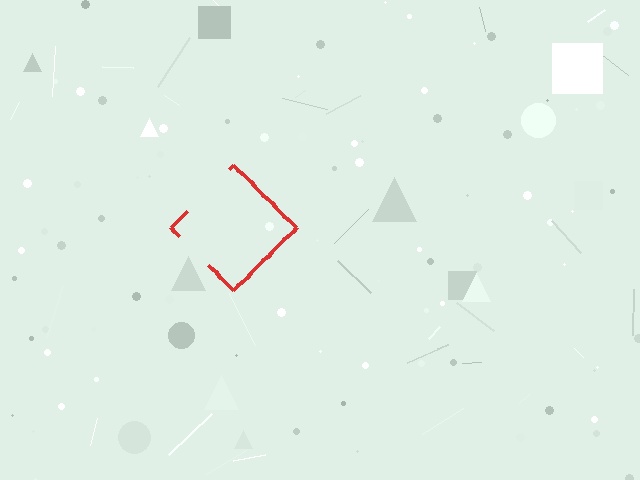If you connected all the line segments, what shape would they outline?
They would outline a diamond.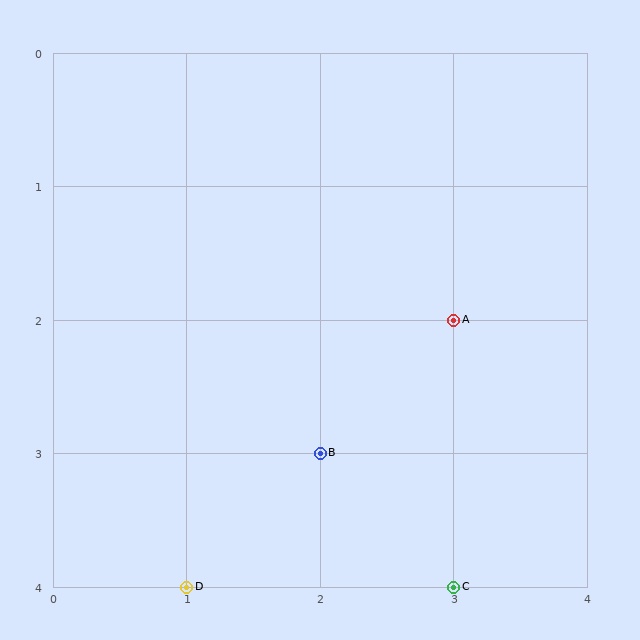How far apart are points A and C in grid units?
Points A and C are 2 rows apart.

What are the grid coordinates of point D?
Point D is at grid coordinates (1, 4).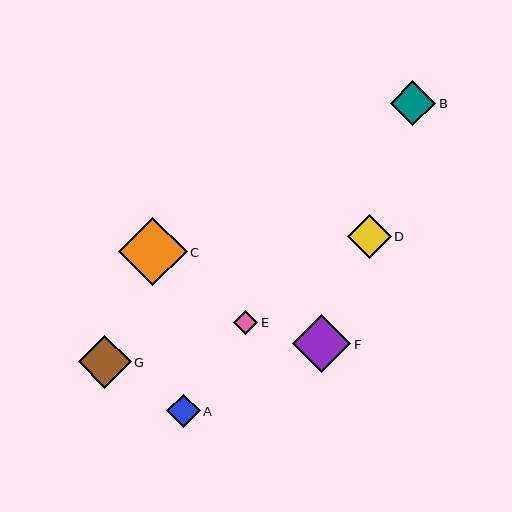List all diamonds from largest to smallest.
From largest to smallest: C, F, G, B, D, A, E.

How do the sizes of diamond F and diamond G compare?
Diamond F and diamond G are approximately the same size.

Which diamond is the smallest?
Diamond E is the smallest with a size of approximately 24 pixels.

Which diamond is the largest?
Diamond C is the largest with a size of approximately 68 pixels.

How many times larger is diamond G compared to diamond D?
Diamond G is approximately 1.2 times the size of diamond D.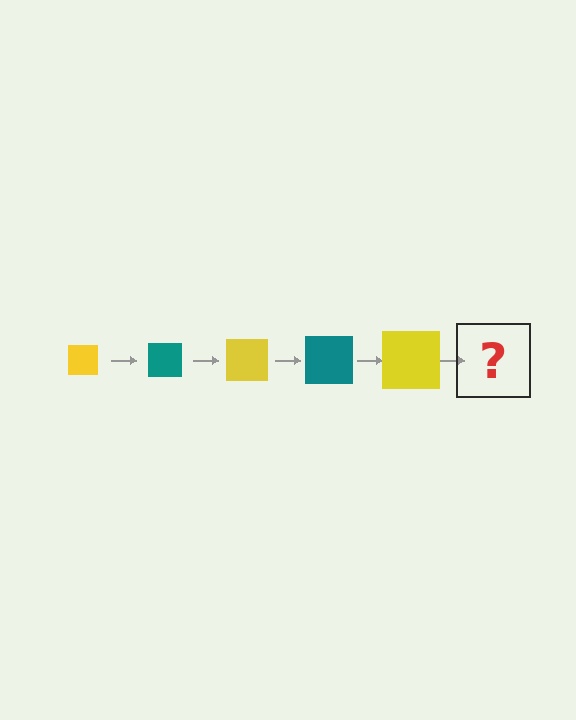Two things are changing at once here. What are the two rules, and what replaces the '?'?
The two rules are that the square grows larger each step and the color cycles through yellow and teal. The '?' should be a teal square, larger than the previous one.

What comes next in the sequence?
The next element should be a teal square, larger than the previous one.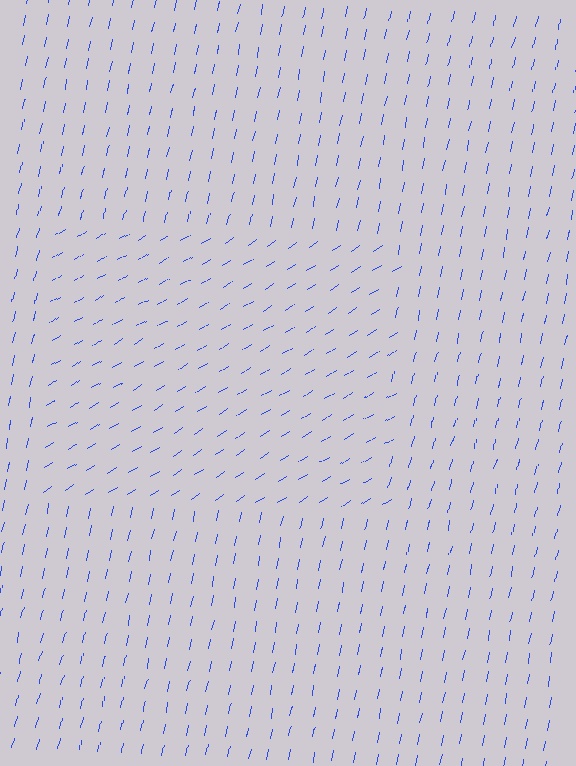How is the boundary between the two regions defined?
The boundary is defined purely by a change in line orientation (approximately 45 degrees difference). All lines are the same color and thickness.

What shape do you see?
I see a rectangle.